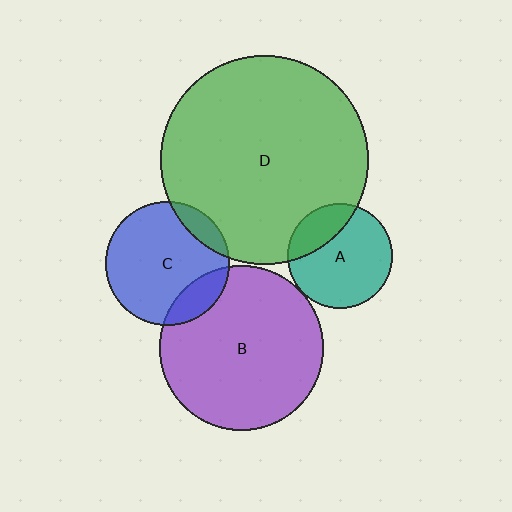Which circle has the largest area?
Circle D (green).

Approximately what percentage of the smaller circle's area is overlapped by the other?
Approximately 25%.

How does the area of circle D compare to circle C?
Approximately 2.8 times.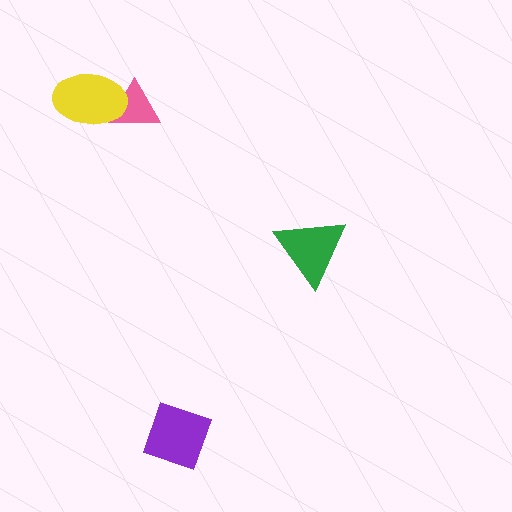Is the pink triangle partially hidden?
Yes, it is partially covered by another shape.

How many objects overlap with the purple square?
0 objects overlap with the purple square.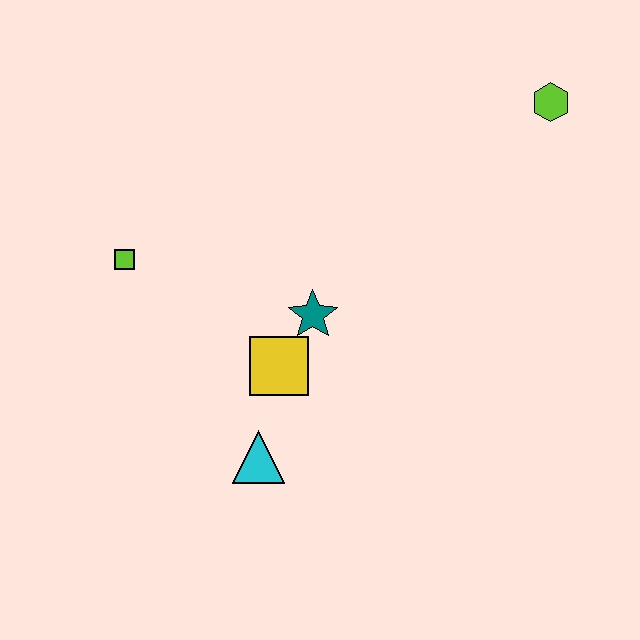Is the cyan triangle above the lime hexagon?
No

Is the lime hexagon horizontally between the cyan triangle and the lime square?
No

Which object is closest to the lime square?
The yellow square is closest to the lime square.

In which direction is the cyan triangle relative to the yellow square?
The cyan triangle is below the yellow square.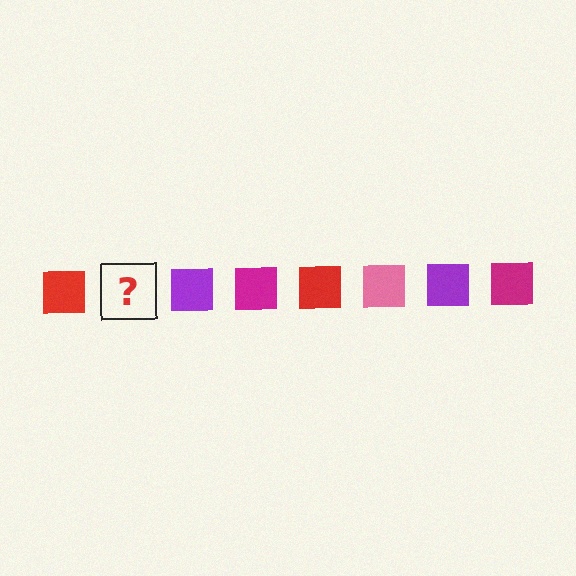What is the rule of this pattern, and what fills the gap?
The rule is that the pattern cycles through red, pink, purple, magenta squares. The gap should be filled with a pink square.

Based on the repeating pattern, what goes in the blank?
The blank should be a pink square.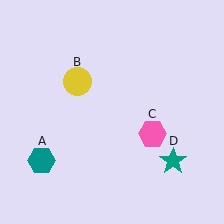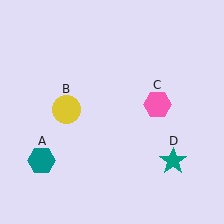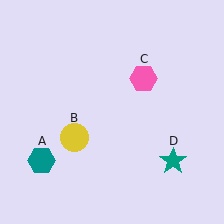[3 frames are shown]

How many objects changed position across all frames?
2 objects changed position: yellow circle (object B), pink hexagon (object C).